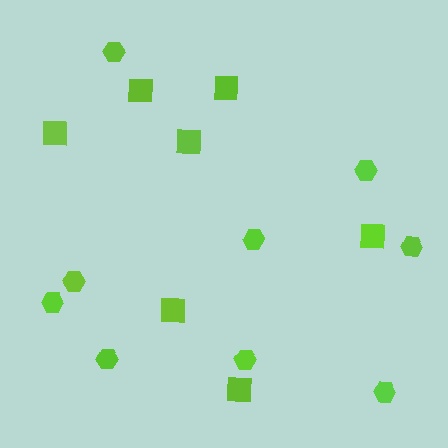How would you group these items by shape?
There are 2 groups: one group of hexagons (9) and one group of squares (7).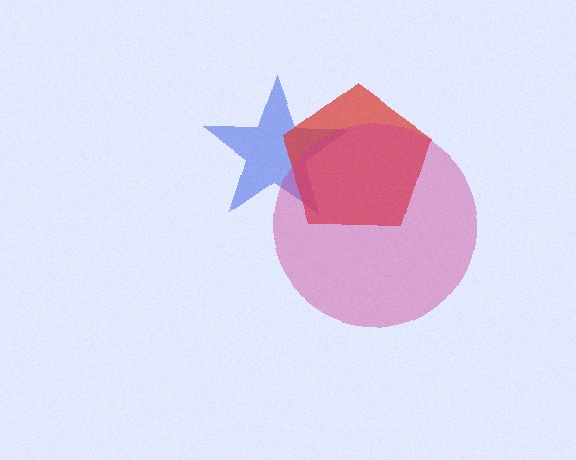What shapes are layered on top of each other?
The layered shapes are: a blue star, a red pentagon, a magenta circle.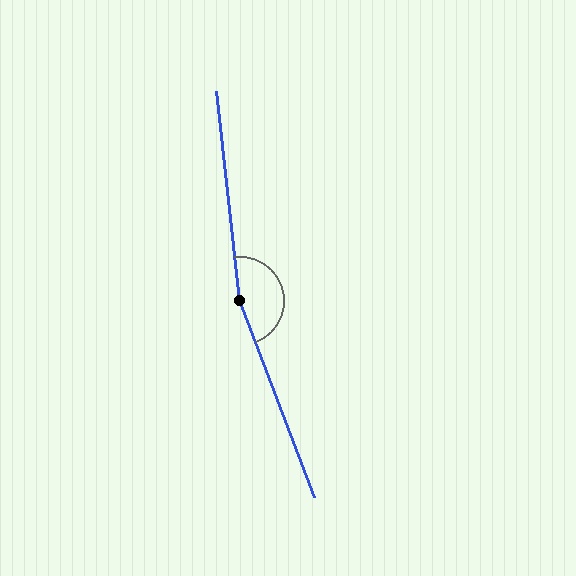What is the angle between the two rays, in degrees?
Approximately 165 degrees.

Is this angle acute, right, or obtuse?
It is obtuse.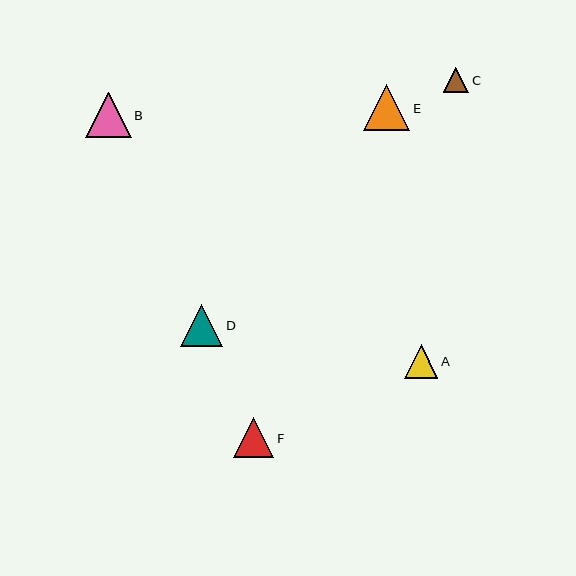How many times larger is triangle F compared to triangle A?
Triangle F is approximately 1.2 times the size of triangle A.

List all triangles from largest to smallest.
From largest to smallest: E, B, D, F, A, C.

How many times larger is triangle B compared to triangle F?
Triangle B is approximately 1.1 times the size of triangle F.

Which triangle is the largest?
Triangle E is the largest with a size of approximately 46 pixels.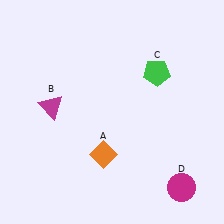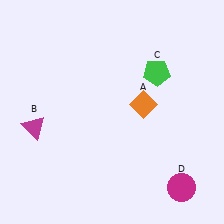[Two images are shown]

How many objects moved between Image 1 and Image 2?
2 objects moved between the two images.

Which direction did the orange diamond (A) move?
The orange diamond (A) moved up.